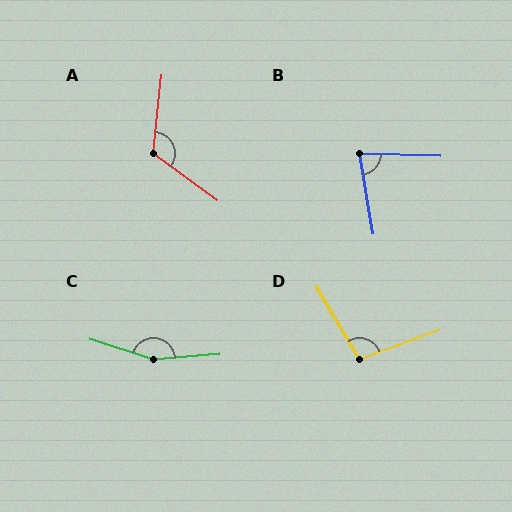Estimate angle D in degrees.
Approximately 101 degrees.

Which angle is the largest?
C, at approximately 157 degrees.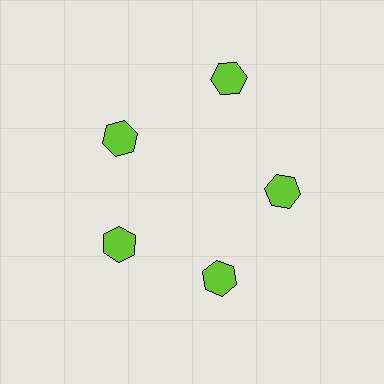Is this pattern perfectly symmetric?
No. The 5 lime hexagons are arranged in a ring, but one element near the 1 o'clock position is pushed outward from the center, breaking the 5-fold rotational symmetry.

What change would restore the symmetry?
The symmetry would be restored by moving it inward, back onto the ring so that all 5 hexagons sit at equal angles and equal distance from the center.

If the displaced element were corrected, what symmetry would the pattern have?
It would have 5-fold rotational symmetry — the pattern would map onto itself every 72 degrees.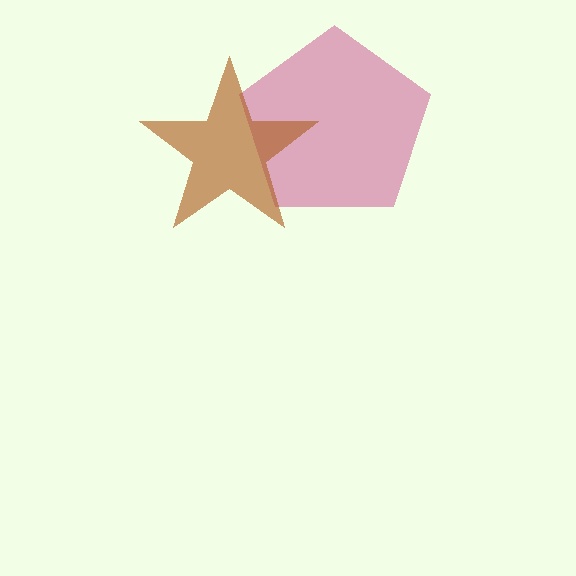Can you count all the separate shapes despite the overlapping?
Yes, there are 2 separate shapes.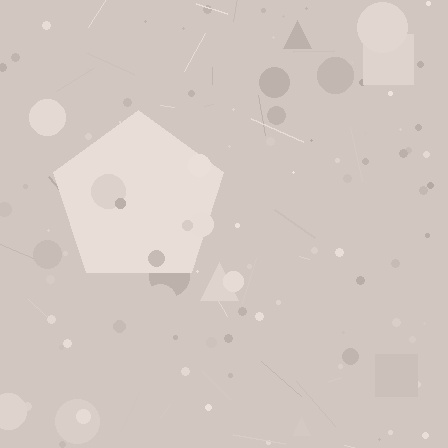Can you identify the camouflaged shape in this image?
The camouflaged shape is a pentagon.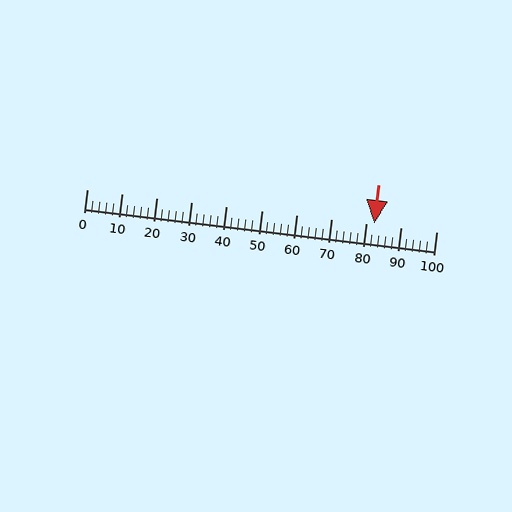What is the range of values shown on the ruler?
The ruler shows values from 0 to 100.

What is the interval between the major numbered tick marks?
The major tick marks are spaced 10 units apart.